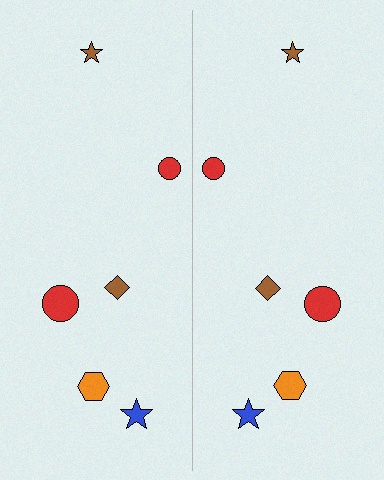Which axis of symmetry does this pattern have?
The pattern has a vertical axis of symmetry running through the center of the image.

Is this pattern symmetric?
Yes, this pattern has bilateral (reflection) symmetry.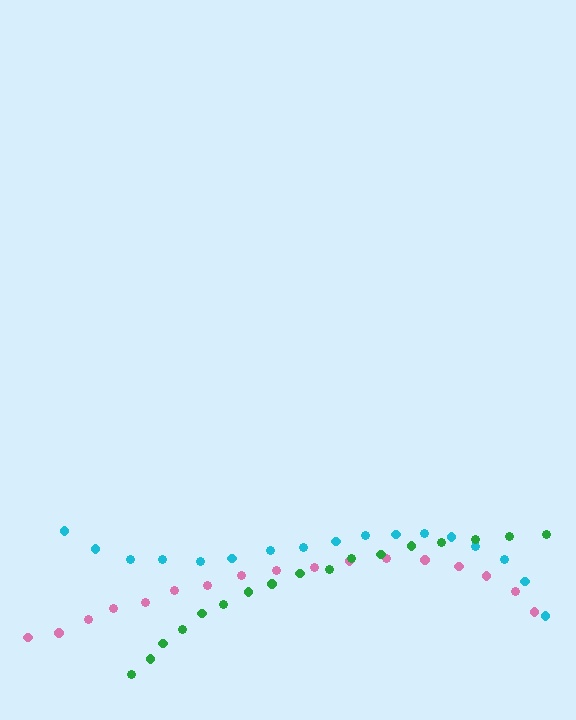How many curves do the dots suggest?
There are 3 distinct paths.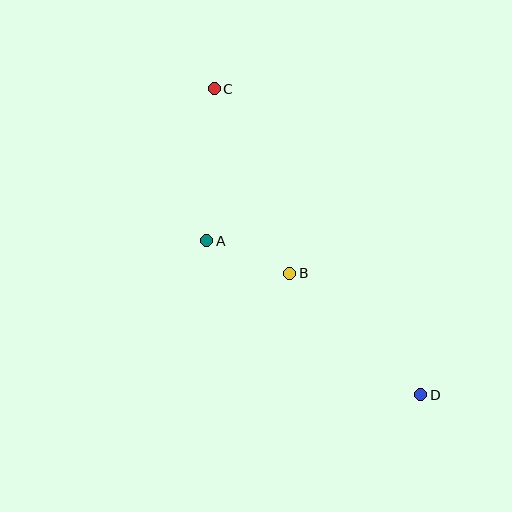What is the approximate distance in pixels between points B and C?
The distance between B and C is approximately 200 pixels.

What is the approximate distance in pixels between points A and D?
The distance between A and D is approximately 263 pixels.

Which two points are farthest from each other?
Points C and D are farthest from each other.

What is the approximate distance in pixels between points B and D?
The distance between B and D is approximately 179 pixels.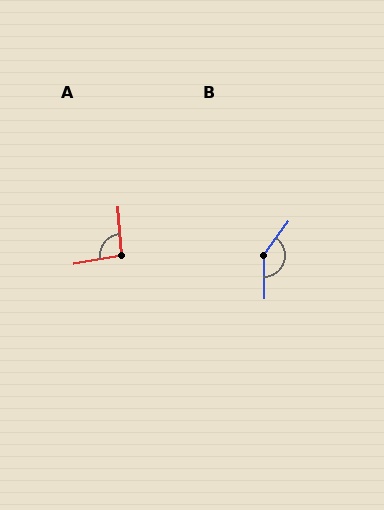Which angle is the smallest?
A, at approximately 96 degrees.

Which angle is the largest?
B, at approximately 143 degrees.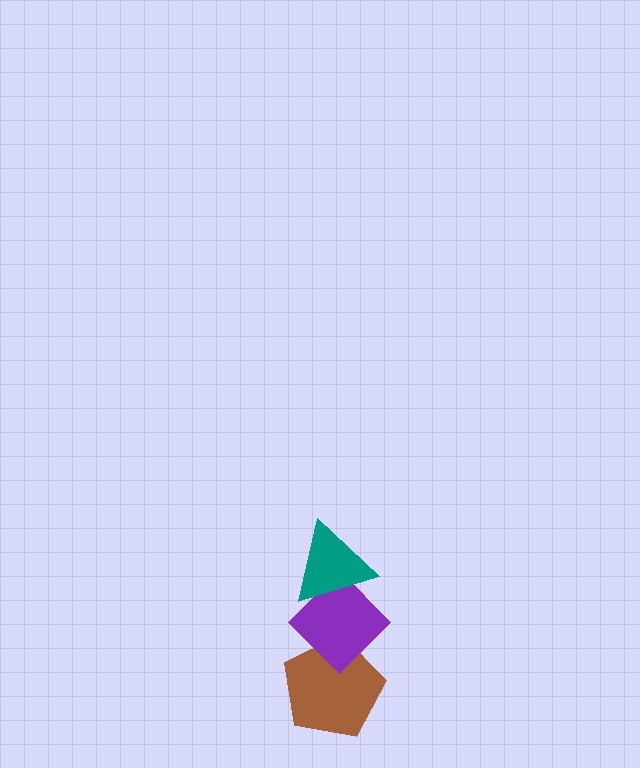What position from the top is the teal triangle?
The teal triangle is 1st from the top.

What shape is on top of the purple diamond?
The teal triangle is on top of the purple diamond.